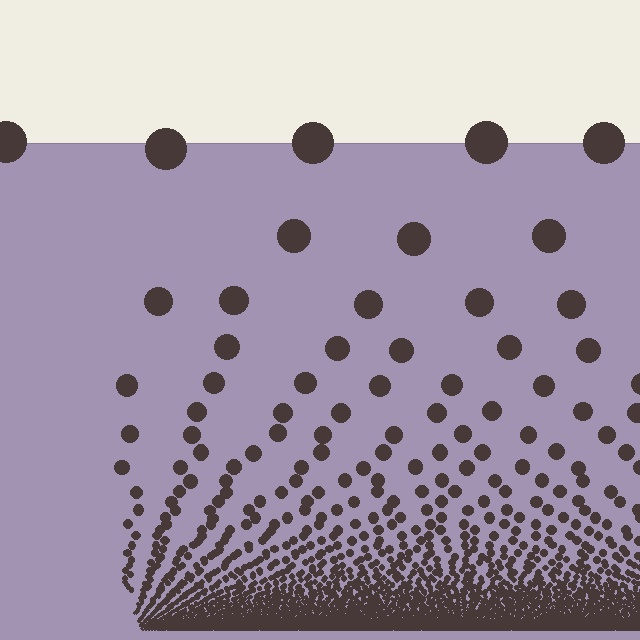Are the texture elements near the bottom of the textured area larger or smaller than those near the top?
Smaller. The gradient is inverted — elements near the bottom are smaller and denser.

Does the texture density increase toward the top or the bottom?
Density increases toward the bottom.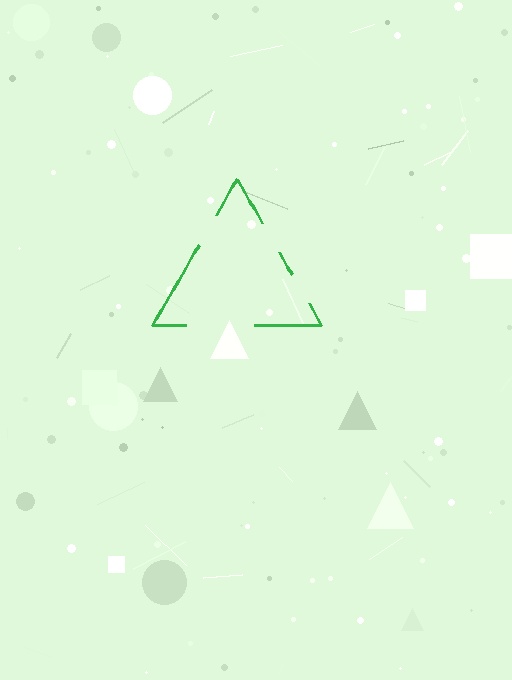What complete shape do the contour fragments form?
The contour fragments form a triangle.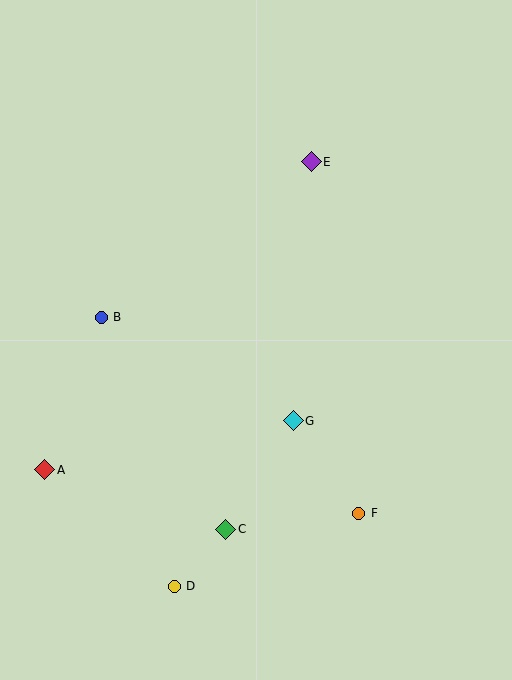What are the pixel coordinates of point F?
Point F is at (359, 513).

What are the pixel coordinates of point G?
Point G is at (293, 421).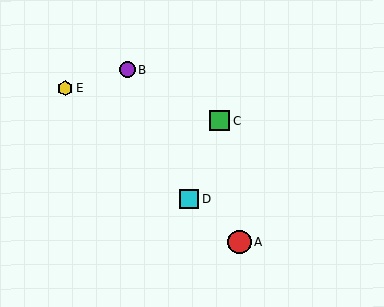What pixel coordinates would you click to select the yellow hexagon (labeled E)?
Click at (65, 89) to select the yellow hexagon E.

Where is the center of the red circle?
The center of the red circle is at (240, 242).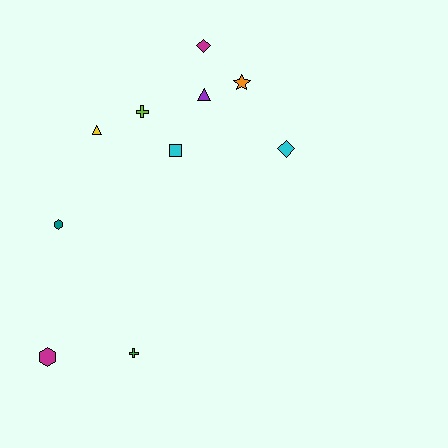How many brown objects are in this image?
There are no brown objects.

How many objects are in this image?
There are 10 objects.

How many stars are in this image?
There is 1 star.